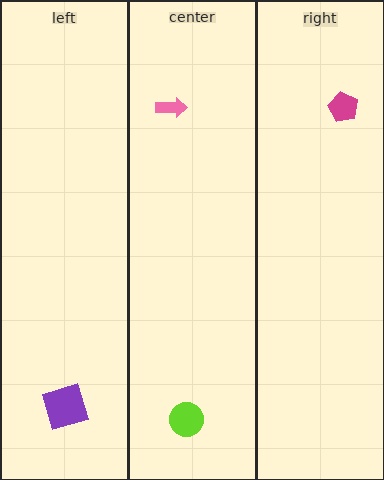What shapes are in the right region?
The magenta pentagon.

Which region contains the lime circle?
The center region.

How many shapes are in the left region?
1.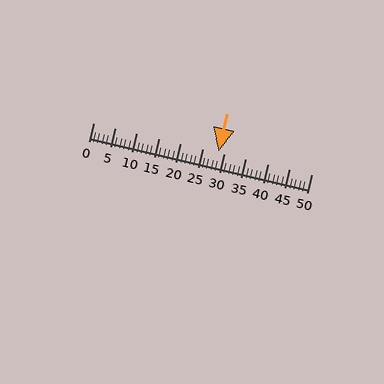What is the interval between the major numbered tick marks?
The major tick marks are spaced 5 units apart.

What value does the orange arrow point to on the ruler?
The orange arrow points to approximately 29.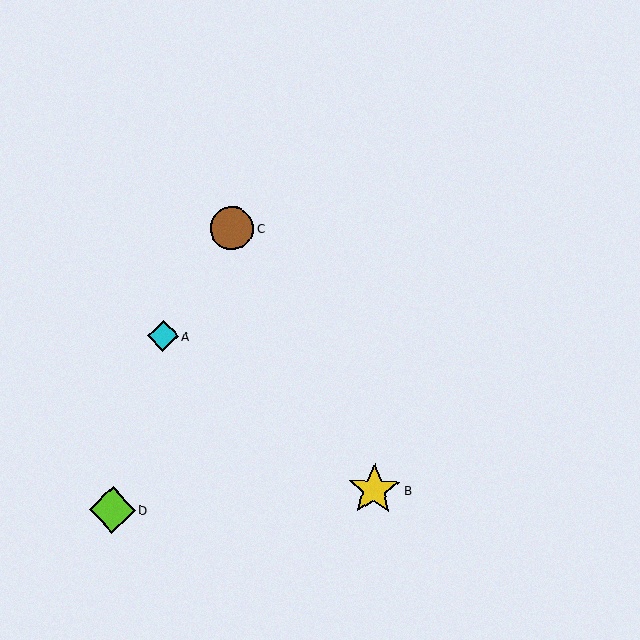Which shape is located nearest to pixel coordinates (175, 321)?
The cyan diamond (labeled A) at (163, 336) is nearest to that location.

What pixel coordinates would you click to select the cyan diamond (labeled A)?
Click at (163, 336) to select the cyan diamond A.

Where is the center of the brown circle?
The center of the brown circle is at (232, 228).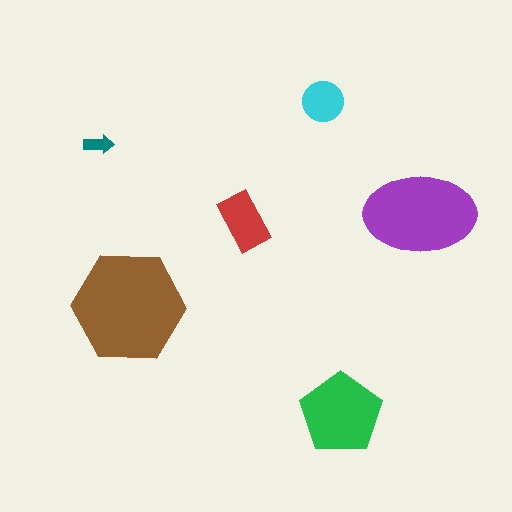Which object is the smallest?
The teal arrow.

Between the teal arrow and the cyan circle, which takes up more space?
The cyan circle.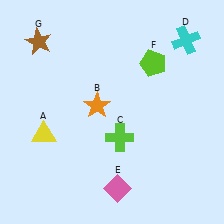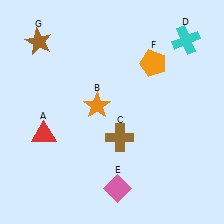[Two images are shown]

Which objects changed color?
A changed from yellow to red. C changed from lime to brown. F changed from lime to orange.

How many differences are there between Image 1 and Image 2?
There are 3 differences between the two images.